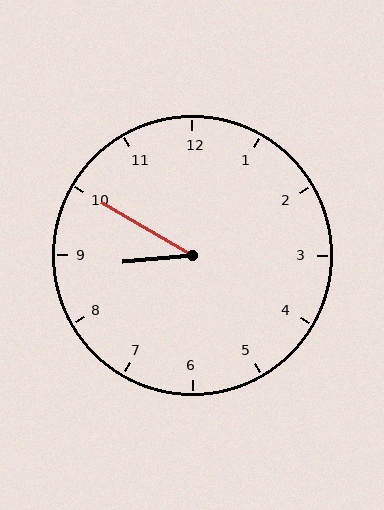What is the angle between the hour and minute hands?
Approximately 35 degrees.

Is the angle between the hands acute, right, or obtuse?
It is acute.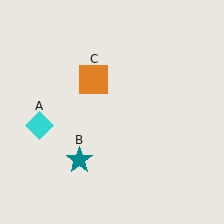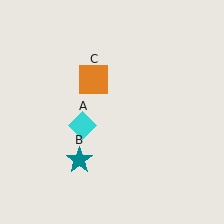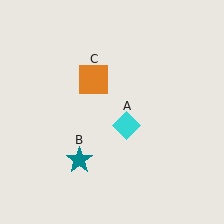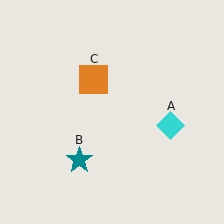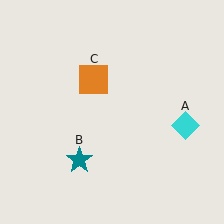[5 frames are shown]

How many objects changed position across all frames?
1 object changed position: cyan diamond (object A).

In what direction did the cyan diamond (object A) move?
The cyan diamond (object A) moved right.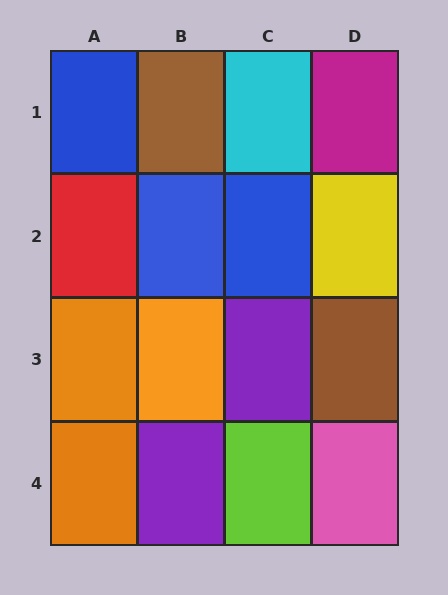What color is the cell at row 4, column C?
Lime.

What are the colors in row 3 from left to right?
Orange, orange, purple, brown.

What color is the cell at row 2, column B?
Blue.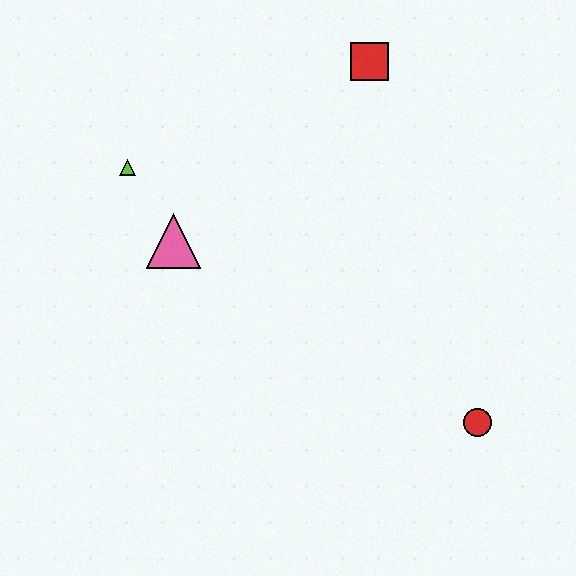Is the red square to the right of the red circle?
No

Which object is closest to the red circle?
The pink triangle is closest to the red circle.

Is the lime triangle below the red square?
Yes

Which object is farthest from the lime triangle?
The red circle is farthest from the lime triangle.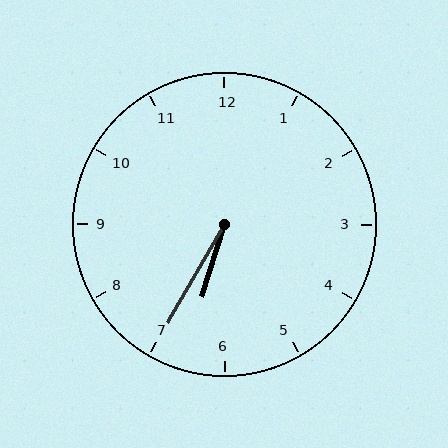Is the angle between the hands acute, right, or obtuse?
It is acute.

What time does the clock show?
6:35.